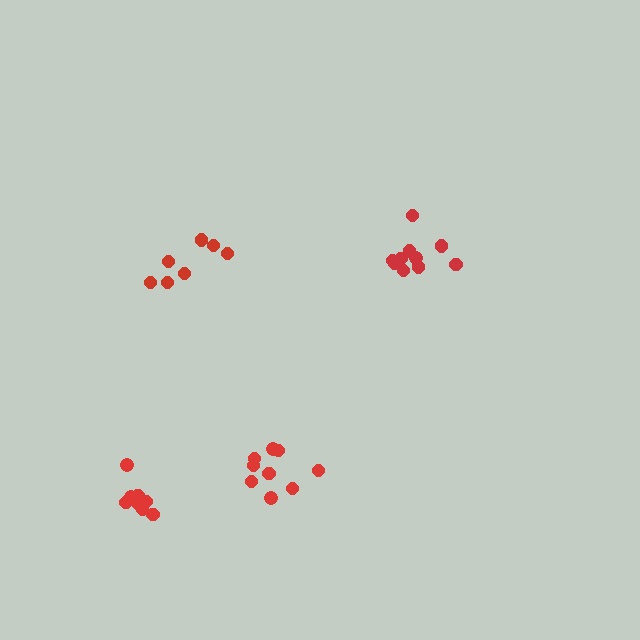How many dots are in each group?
Group 1: 10 dots, Group 2: 9 dots, Group 3: 7 dots, Group 4: 9 dots (35 total).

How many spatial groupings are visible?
There are 4 spatial groupings.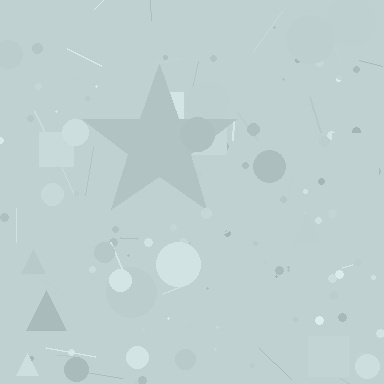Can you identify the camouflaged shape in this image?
The camouflaged shape is a star.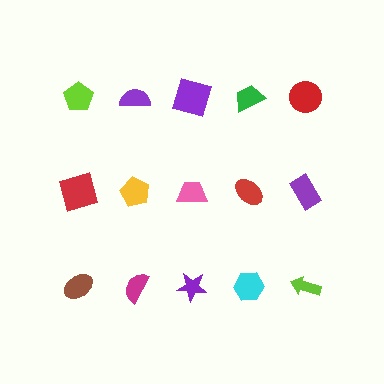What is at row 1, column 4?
A green trapezoid.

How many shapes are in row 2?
5 shapes.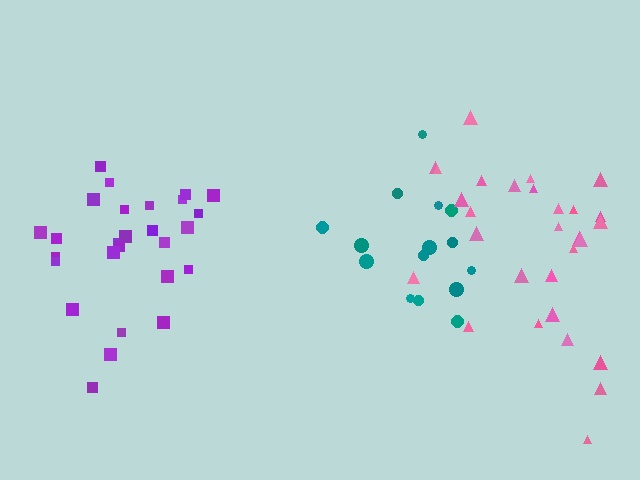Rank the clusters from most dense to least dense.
purple, pink, teal.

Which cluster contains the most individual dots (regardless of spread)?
Pink (29).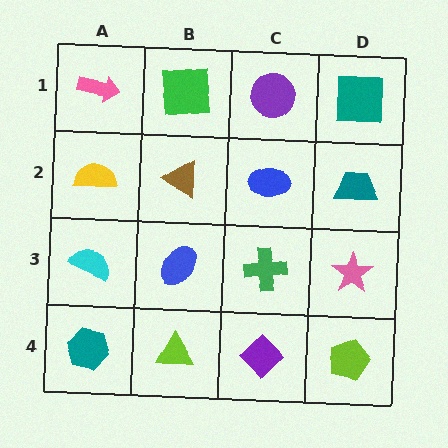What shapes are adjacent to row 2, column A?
A pink arrow (row 1, column A), a cyan semicircle (row 3, column A), a brown triangle (row 2, column B).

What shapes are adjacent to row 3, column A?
A yellow semicircle (row 2, column A), a teal hexagon (row 4, column A), a blue ellipse (row 3, column B).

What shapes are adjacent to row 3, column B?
A brown triangle (row 2, column B), a lime triangle (row 4, column B), a cyan semicircle (row 3, column A), a green cross (row 3, column C).